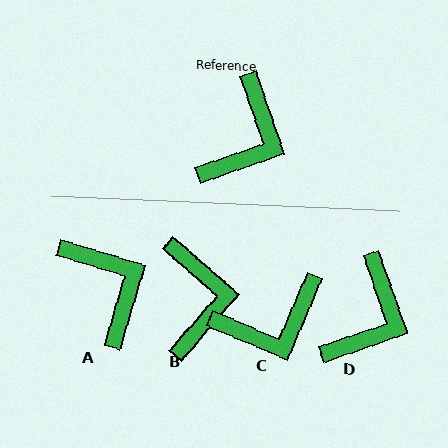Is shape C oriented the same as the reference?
No, it is off by about 42 degrees.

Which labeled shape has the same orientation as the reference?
D.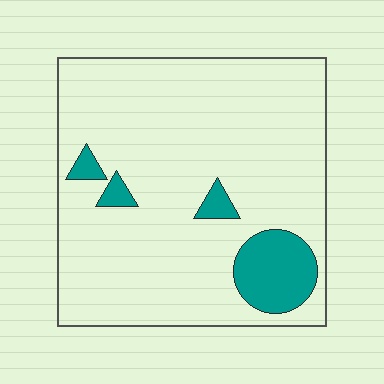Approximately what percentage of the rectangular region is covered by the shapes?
Approximately 10%.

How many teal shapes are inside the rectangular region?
4.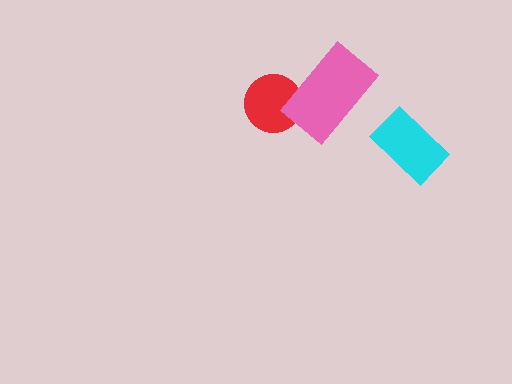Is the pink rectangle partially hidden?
No, no other shape covers it.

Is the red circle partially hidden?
Yes, it is partially covered by another shape.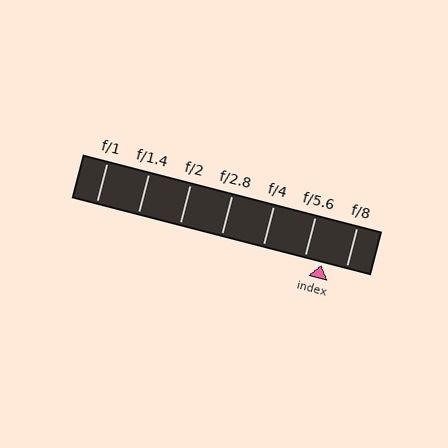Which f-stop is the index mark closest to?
The index mark is closest to f/5.6.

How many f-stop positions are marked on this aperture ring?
There are 7 f-stop positions marked.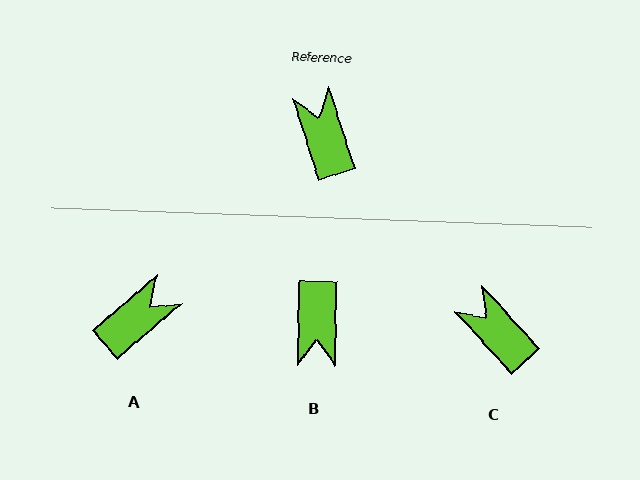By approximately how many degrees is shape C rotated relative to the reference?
Approximately 25 degrees counter-clockwise.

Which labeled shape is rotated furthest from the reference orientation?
B, about 161 degrees away.